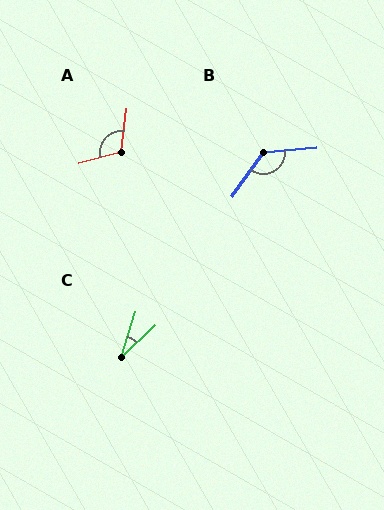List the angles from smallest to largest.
C (29°), A (112°), B (131°).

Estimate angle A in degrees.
Approximately 112 degrees.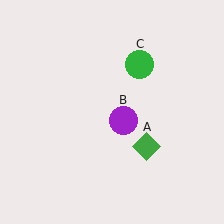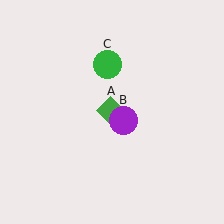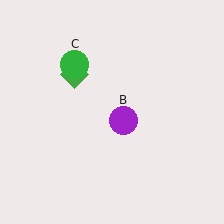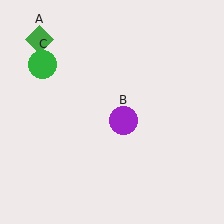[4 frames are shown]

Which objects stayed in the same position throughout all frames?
Purple circle (object B) remained stationary.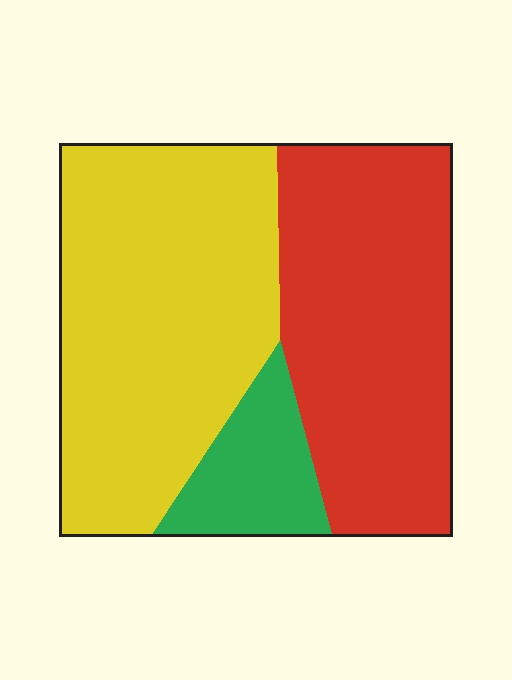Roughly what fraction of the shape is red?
Red covers about 40% of the shape.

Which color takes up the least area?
Green, at roughly 10%.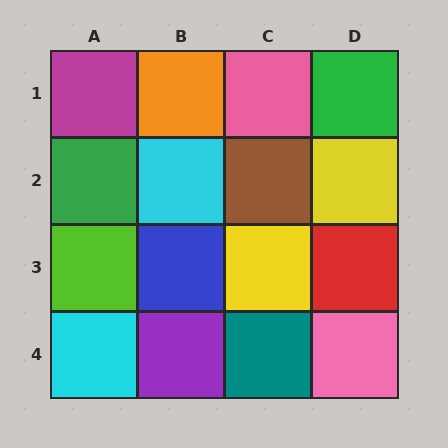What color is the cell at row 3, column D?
Red.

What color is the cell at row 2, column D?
Yellow.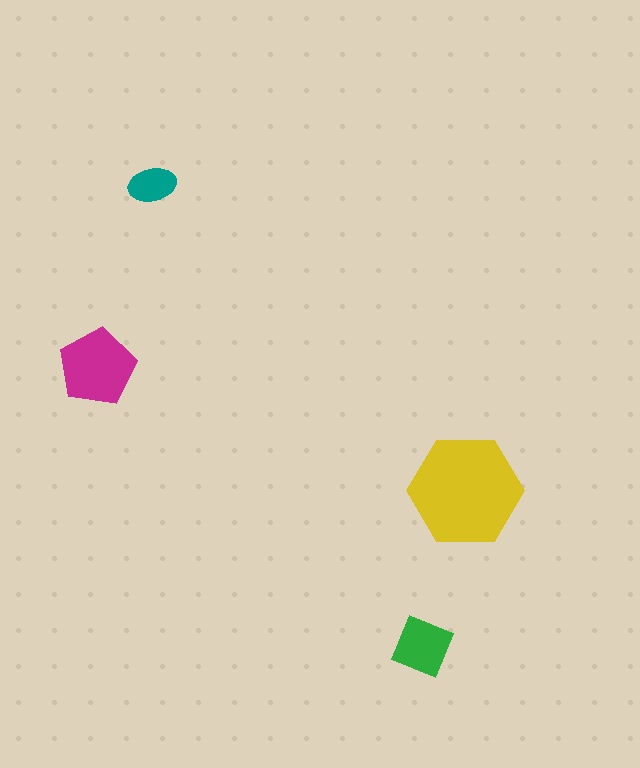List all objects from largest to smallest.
The yellow hexagon, the magenta pentagon, the green diamond, the teal ellipse.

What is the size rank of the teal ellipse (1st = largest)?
4th.